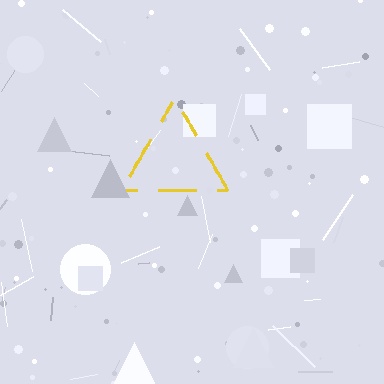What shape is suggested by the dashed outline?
The dashed outline suggests a triangle.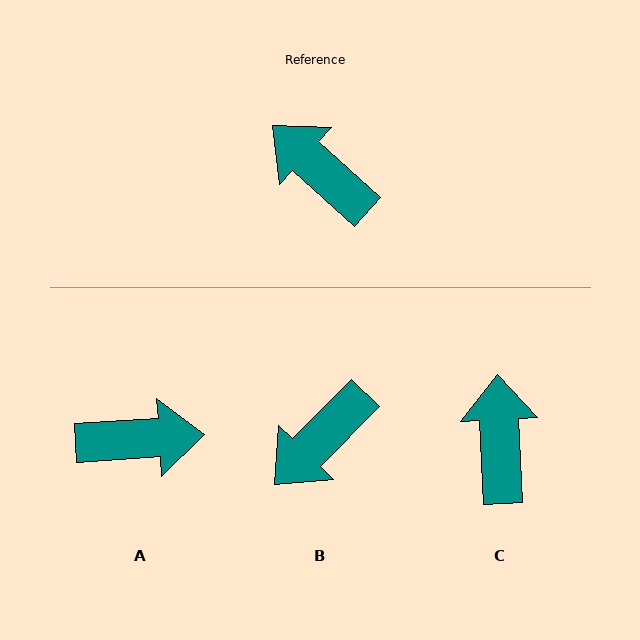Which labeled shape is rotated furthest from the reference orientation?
A, about 134 degrees away.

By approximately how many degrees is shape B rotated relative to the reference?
Approximately 87 degrees counter-clockwise.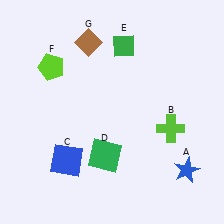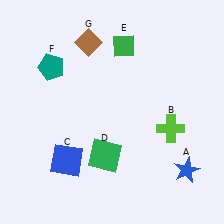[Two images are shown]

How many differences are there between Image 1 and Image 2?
There is 1 difference between the two images.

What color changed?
The pentagon (F) changed from lime in Image 1 to teal in Image 2.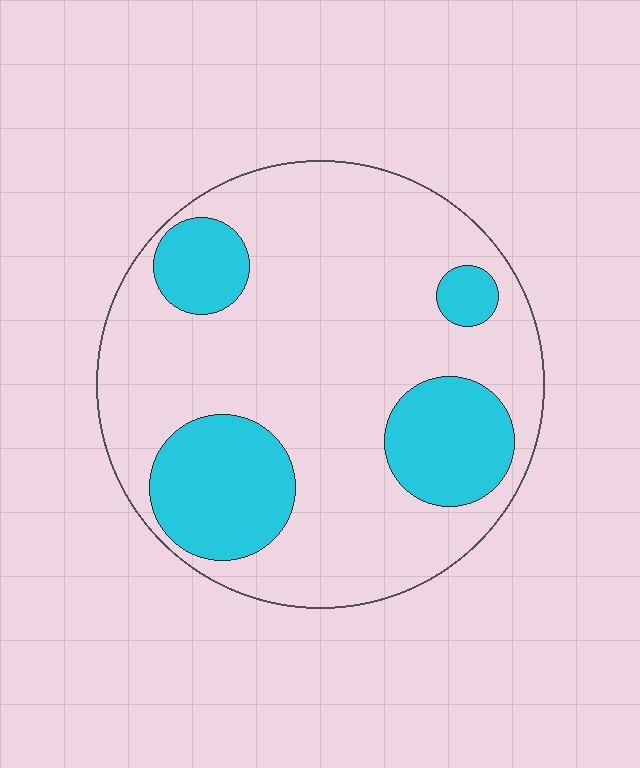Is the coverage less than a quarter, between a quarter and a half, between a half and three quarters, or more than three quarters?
Between a quarter and a half.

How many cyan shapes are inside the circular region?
4.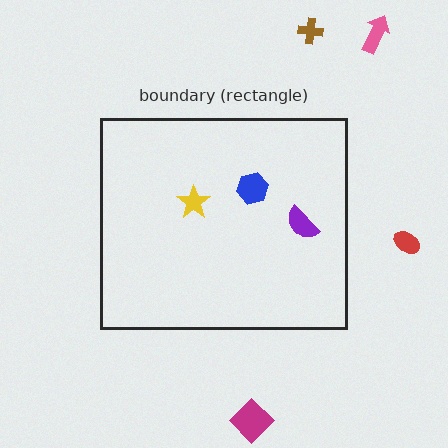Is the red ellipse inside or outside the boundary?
Outside.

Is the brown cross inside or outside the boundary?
Outside.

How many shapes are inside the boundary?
3 inside, 4 outside.